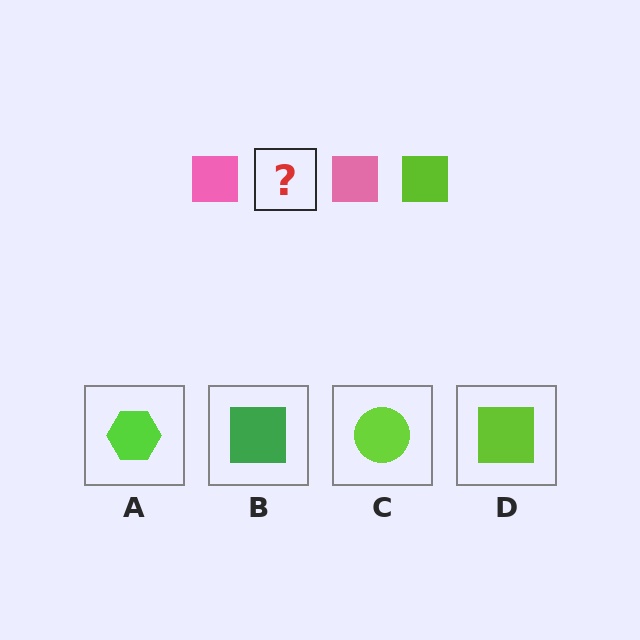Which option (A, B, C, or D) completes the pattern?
D.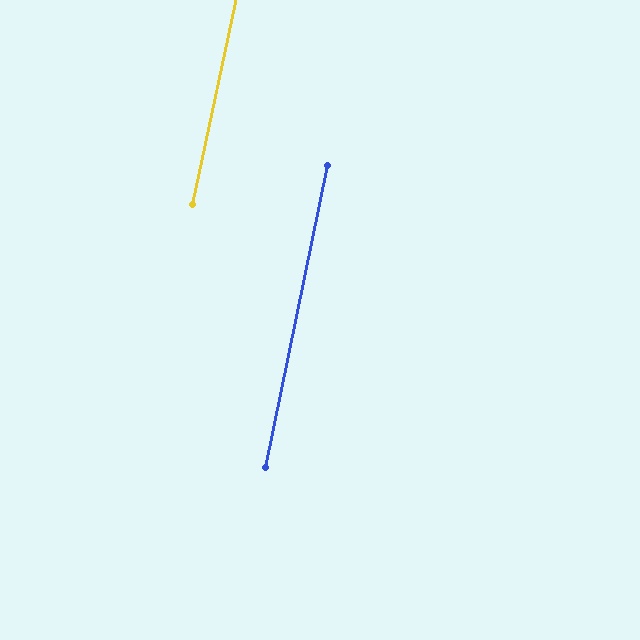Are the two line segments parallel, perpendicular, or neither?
Parallel — their directions differ by only 0.5°.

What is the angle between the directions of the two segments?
Approximately 1 degree.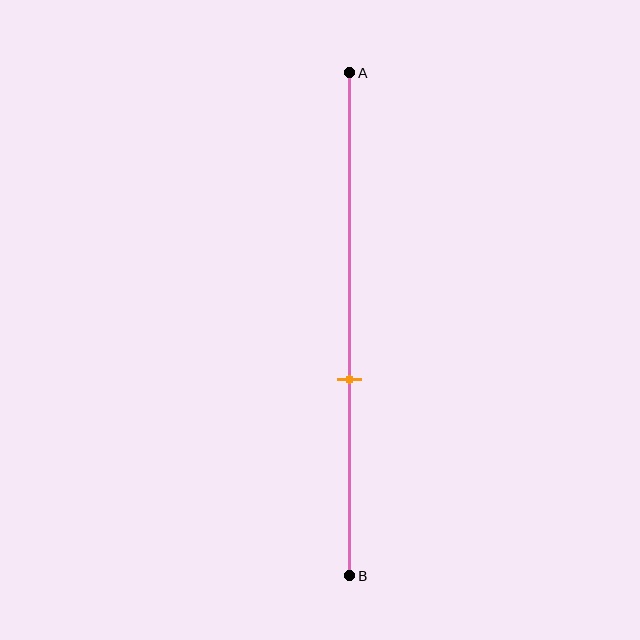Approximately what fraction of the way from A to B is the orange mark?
The orange mark is approximately 60% of the way from A to B.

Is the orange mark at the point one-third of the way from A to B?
No, the mark is at about 60% from A, not at the 33% one-third point.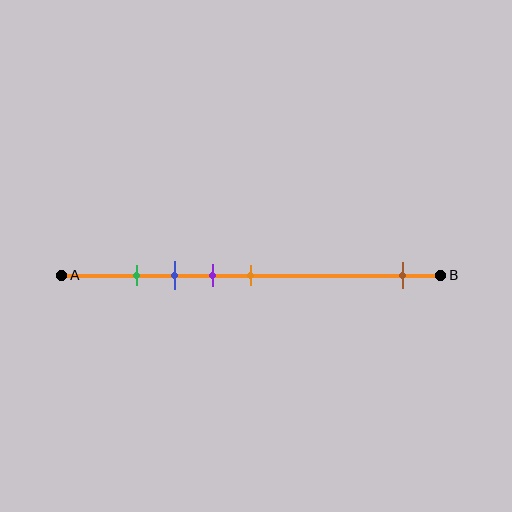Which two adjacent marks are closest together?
The green and blue marks are the closest adjacent pair.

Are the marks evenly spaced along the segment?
No, the marks are not evenly spaced.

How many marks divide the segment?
There are 5 marks dividing the segment.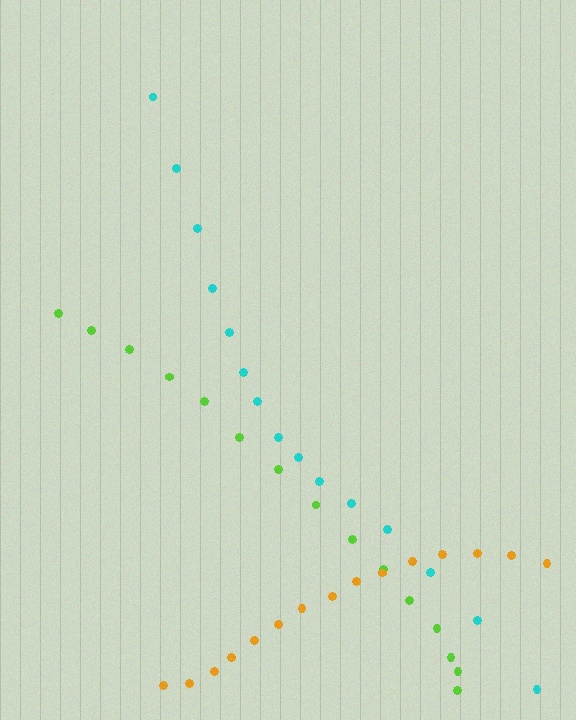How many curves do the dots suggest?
There are 3 distinct paths.